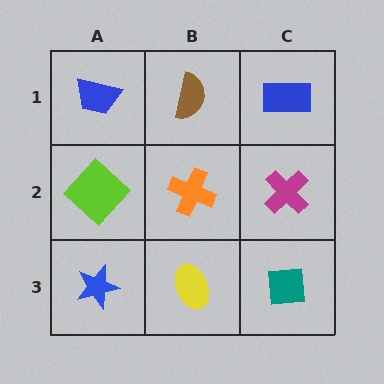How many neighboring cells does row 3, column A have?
2.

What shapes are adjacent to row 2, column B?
A brown semicircle (row 1, column B), a yellow ellipse (row 3, column B), a lime diamond (row 2, column A), a magenta cross (row 2, column C).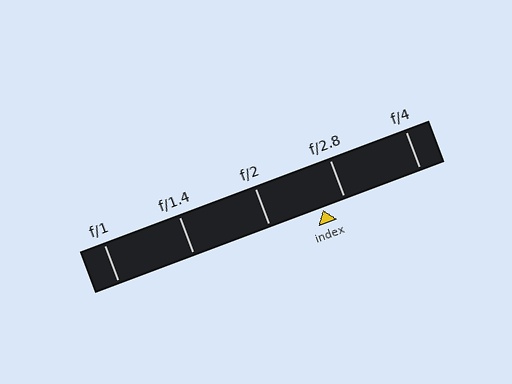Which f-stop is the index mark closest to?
The index mark is closest to f/2.8.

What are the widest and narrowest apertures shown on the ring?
The widest aperture shown is f/1 and the narrowest is f/4.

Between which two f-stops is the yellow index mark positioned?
The index mark is between f/2 and f/2.8.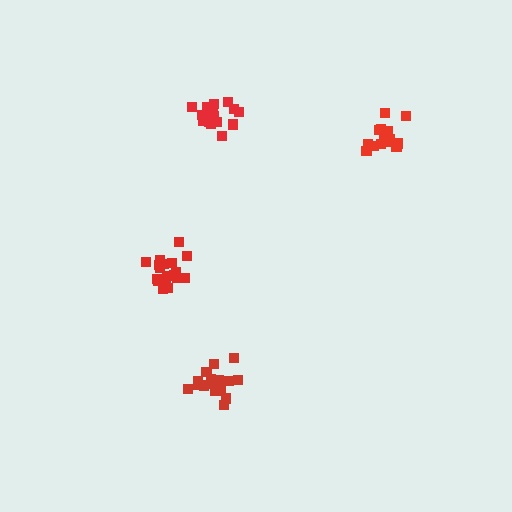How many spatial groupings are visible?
There are 4 spatial groupings.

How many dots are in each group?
Group 1: 14 dots, Group 2: 20 dots, Group 3: 19 dots, Group 4: 19 dots (72 total).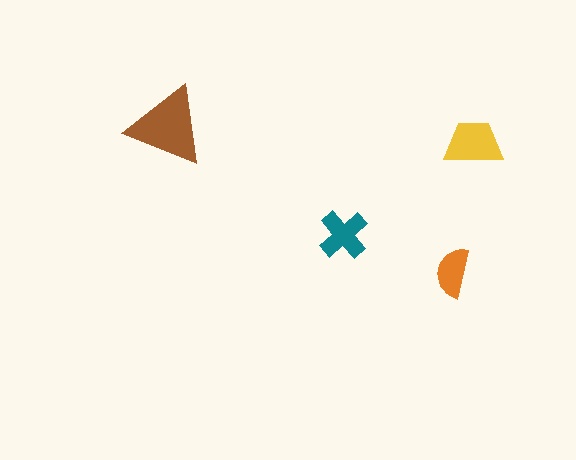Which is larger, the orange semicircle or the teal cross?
The teal cross.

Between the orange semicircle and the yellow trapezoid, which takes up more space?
The yellow trapezoid.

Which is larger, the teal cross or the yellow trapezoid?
The yellow trapezoid.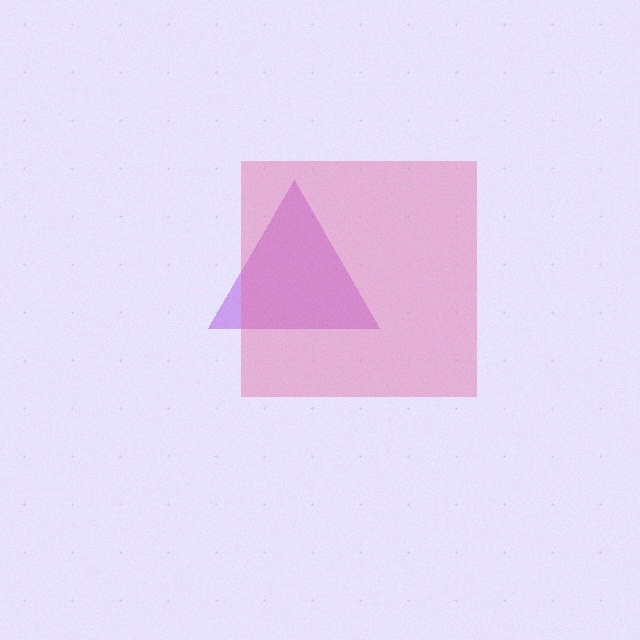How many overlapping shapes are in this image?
There are 2 overlapping shapes in the image.